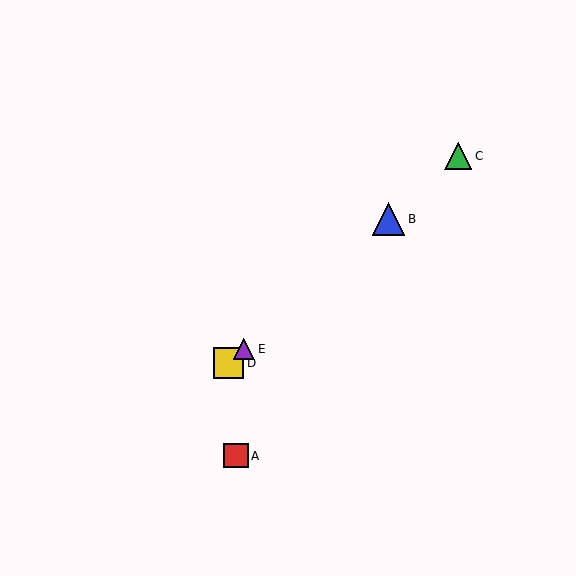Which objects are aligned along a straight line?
Objects B, C, D, E are aligned along a straight line.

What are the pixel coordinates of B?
Object B is at (389, 219).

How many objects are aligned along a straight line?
4 objects (B, C, D, E) are aligned along a straight line.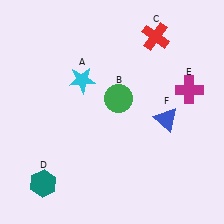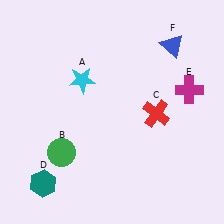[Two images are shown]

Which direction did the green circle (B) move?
The green circle (B) moved left.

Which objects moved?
The objects that moved are: the green circle (B), the red cross (C), the blue triangle (F).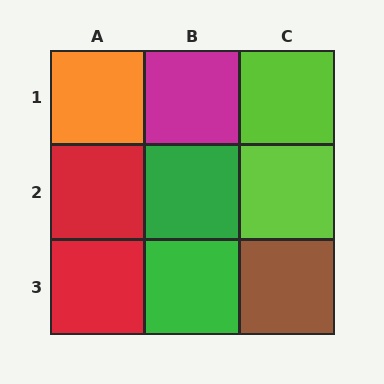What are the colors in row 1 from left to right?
Orange, magenta, lime.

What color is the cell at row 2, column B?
Green.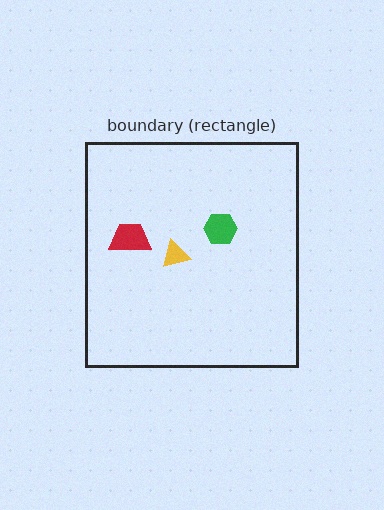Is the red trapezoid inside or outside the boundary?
Inside.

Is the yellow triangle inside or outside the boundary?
Inside.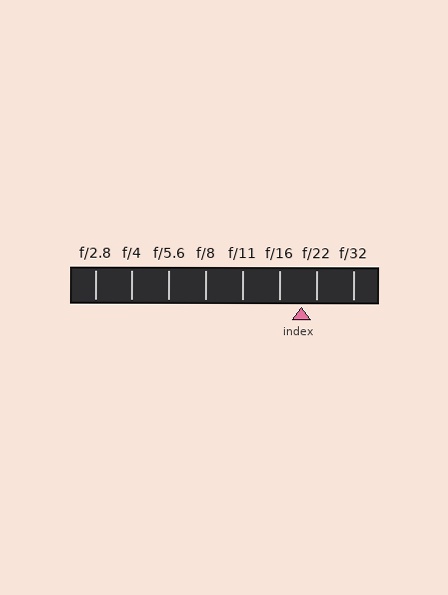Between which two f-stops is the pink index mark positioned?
The index mark is between f/16 and f/22.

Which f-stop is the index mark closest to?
The index mark is closest to f/22.